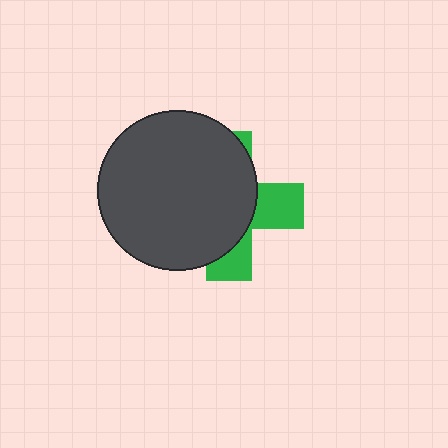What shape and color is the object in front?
The object in front is a dark gray circle.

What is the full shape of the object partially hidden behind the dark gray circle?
The partially hidden object is a green cross.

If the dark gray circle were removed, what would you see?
You would see the complete green cross.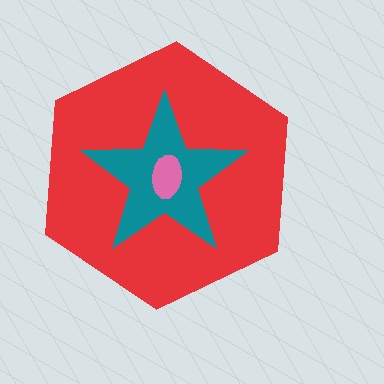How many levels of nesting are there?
3.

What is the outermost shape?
The red hexagon.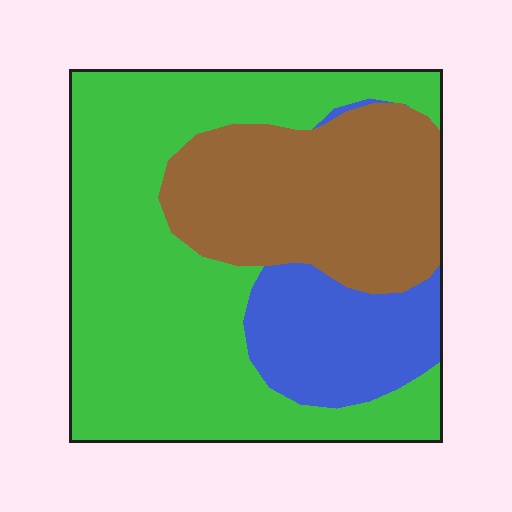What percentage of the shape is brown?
Brown covers about 30% of the shape.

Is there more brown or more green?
Green.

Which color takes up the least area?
Blue, at roughly 15%.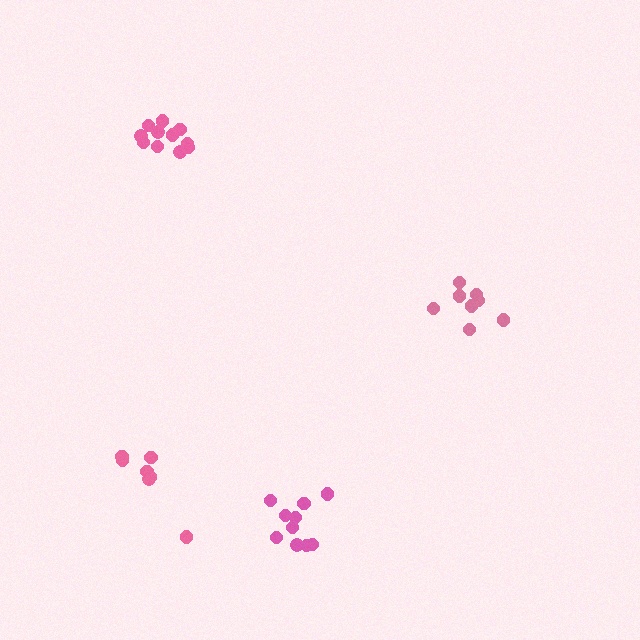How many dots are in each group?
Group 1: 7 dots, Group 2: 8 dots, Group 3: 10 dots, Group 4: 12 dots (37 total).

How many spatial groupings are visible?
There are 4 spatial groupings.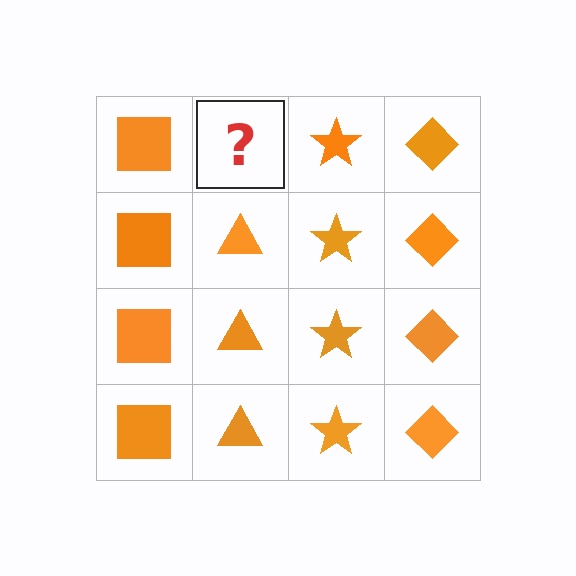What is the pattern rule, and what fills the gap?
The rule is that each column has a consistent shape. The gap should be filled with an orange triangle.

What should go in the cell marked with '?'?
The missing cell should contain an orange triangle.